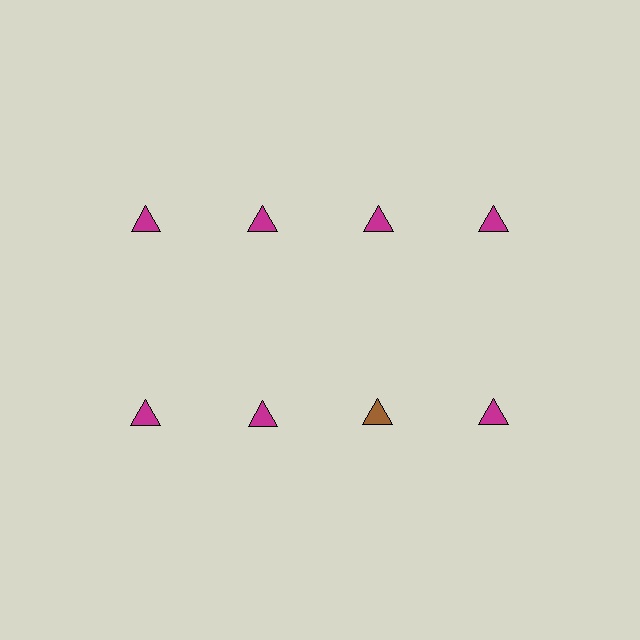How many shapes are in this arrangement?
There are 8 shapes arranged in a grid pattern.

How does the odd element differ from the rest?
It has a different color: brown instead of magenta.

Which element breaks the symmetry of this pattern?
The brown triangle in the second row, center column breaks the symmetry. All other shapes are magenta triangles.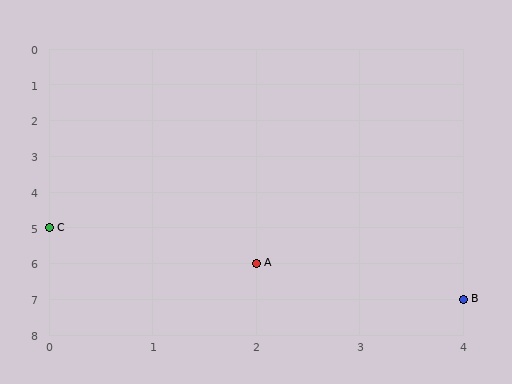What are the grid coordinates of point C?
Point C is at grid coordinates (0, 5).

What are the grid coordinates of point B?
Point B is at grid coordinates (4, 7).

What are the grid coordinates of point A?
Point A is at grid coordinates (2, 6).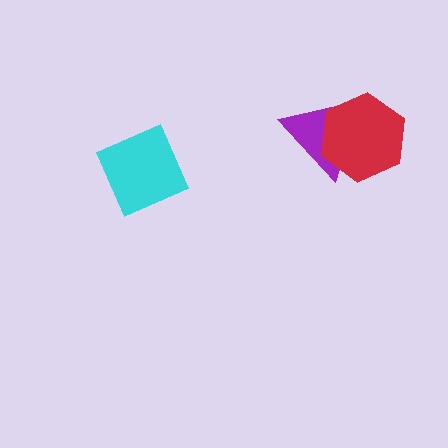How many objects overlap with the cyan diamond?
0 objects overlap with the cyan diamond.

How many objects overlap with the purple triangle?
1 object overlaps with the purple triangle.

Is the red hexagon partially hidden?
No, no other shape covers it.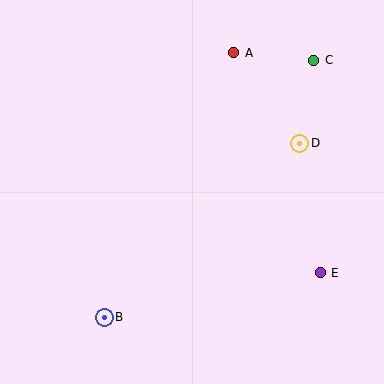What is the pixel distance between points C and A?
The distance between C and A is 80 pixels.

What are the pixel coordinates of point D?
Point D is at (300, 143).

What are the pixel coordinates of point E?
Point E is at (320, 273).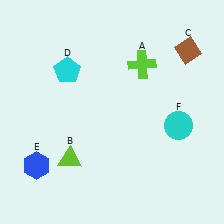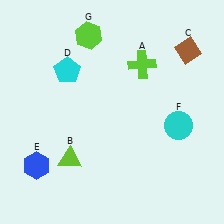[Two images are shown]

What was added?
A lime hexagon (G) was added in Image 2.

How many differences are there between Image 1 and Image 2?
There is 1 difference between the two images.